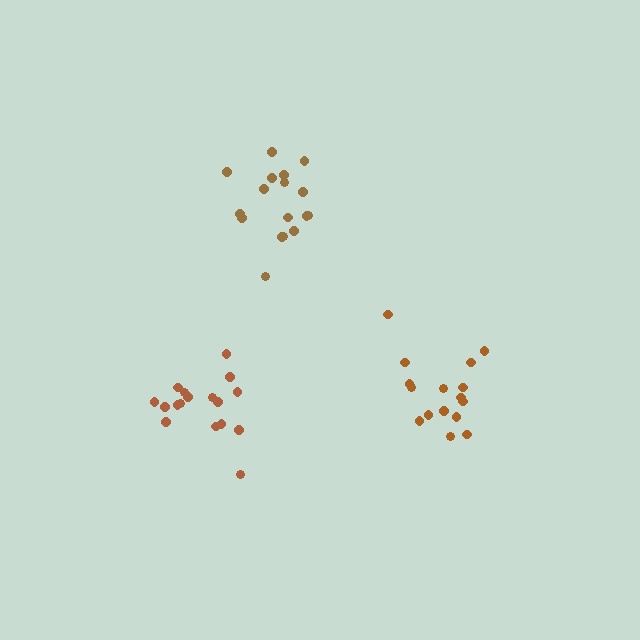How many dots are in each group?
Group 1: 17 dots, Group 2: 16 dots, Group 3: 17 dots (50 total).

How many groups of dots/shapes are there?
There are 3 groups.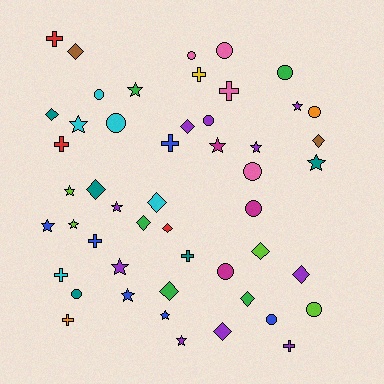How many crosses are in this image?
There are 10 crosses.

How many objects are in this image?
There are 50 objects.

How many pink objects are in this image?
There are 4 pink objects.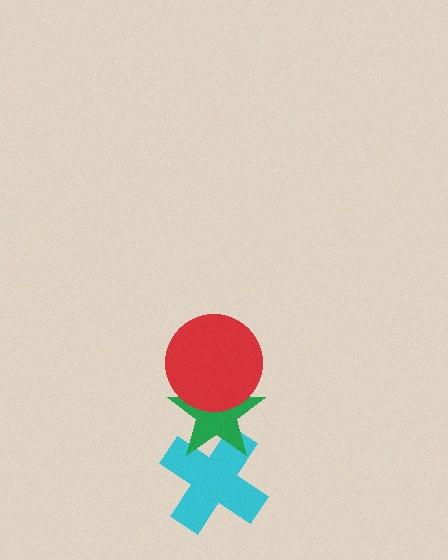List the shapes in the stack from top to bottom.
From top to bottom: the red circle, the green star, the cyan cross.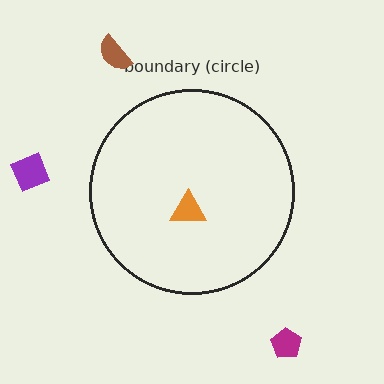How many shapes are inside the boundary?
1 inside, 3 outside.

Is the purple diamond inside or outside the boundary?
Outside.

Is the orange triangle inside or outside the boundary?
Inside.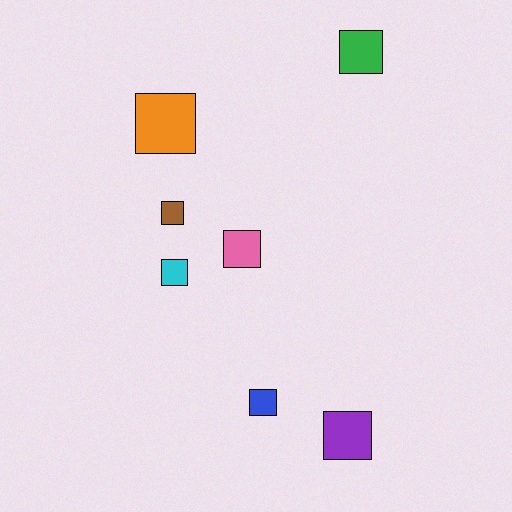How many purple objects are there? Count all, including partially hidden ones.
There is 1 purple object.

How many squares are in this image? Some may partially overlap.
There are 7 squares.